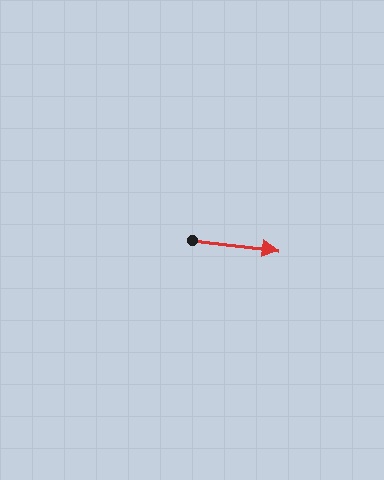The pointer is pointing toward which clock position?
Roughly 3 o'clock.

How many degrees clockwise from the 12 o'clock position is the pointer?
Approximately 97 degrees.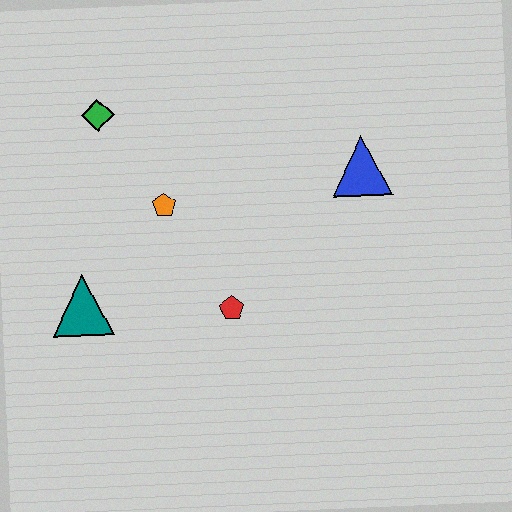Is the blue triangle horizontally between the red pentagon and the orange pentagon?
No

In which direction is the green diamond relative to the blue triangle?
The green diamond is to the left of the blue triangle.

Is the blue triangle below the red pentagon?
No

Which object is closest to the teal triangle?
The orange pentagon is closest to the teal triangle.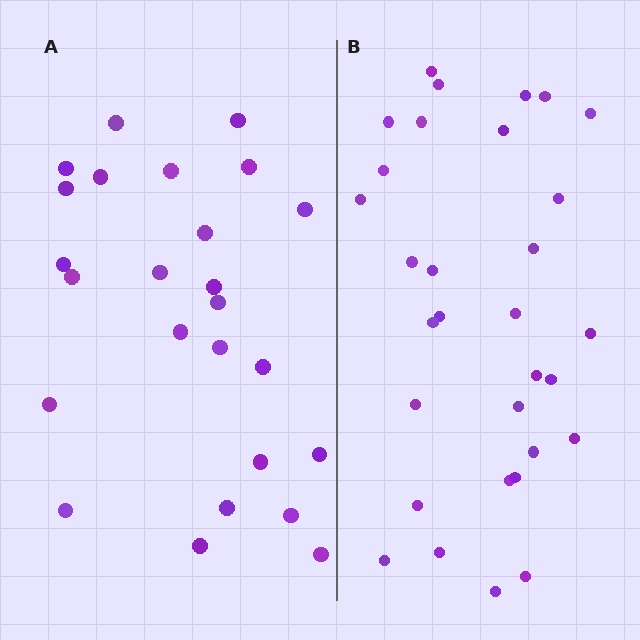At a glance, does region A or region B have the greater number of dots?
Region B (the right region) has more dots.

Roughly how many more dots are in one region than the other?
Region B has about 6 more dots than region A.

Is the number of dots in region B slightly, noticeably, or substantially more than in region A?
Region B has only slightly more — the two regions are fairly close. The ratio is roughly 1.2 to 1.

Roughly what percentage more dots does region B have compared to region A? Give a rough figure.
About 25% more.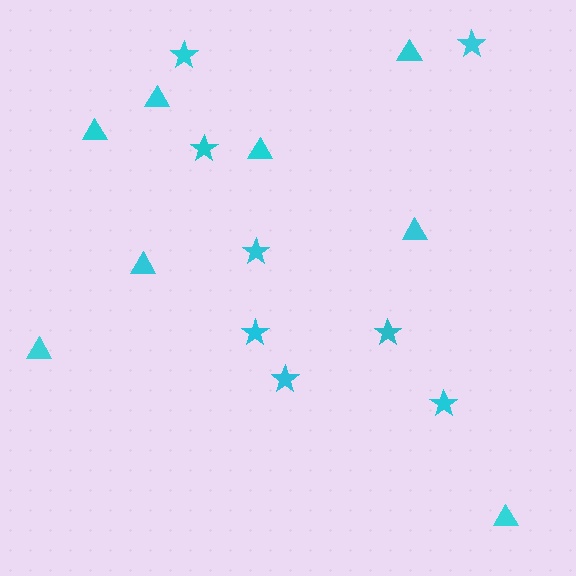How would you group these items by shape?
There are 2 groups: one group of triangles (8) and one group of stars (8).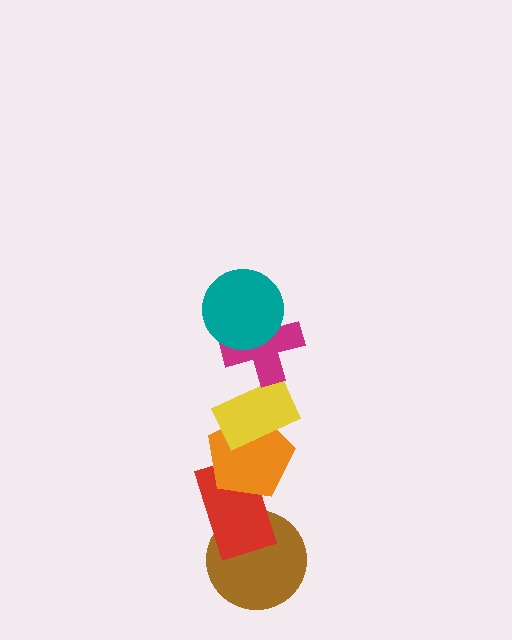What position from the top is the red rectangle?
The red rectangle is 5th from the top.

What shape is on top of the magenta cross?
The teal circle is on top of the magenta cross.